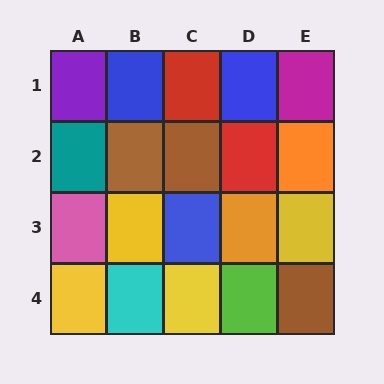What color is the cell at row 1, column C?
Red.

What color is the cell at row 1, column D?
Blue.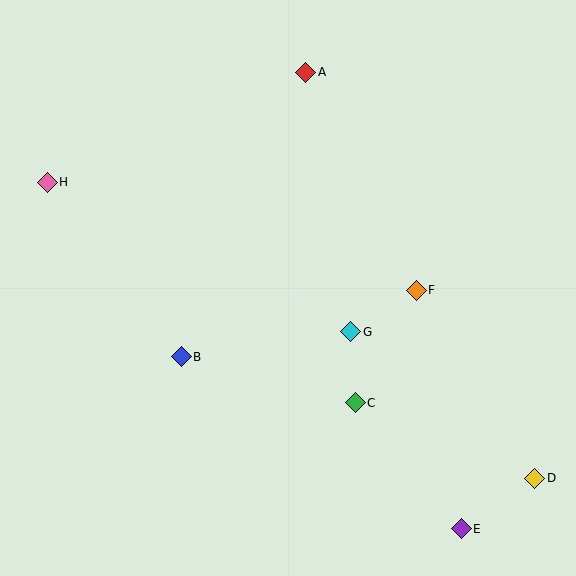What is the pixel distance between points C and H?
The distance between C and H is 379 pixels.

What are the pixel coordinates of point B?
Point B is at (181, 357).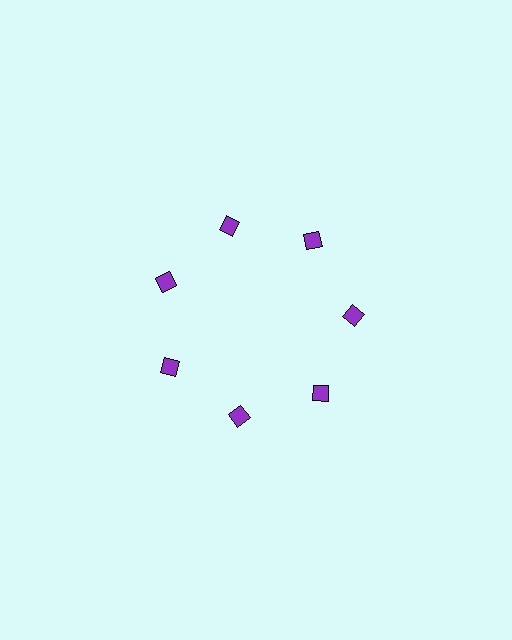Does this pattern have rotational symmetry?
Yes, this pattern has 7-fold rotational symmetry. It looks the same after rotating 51 degrees around the center.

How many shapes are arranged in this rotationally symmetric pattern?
There are 7 shapes, arranged in 7 groups of 1.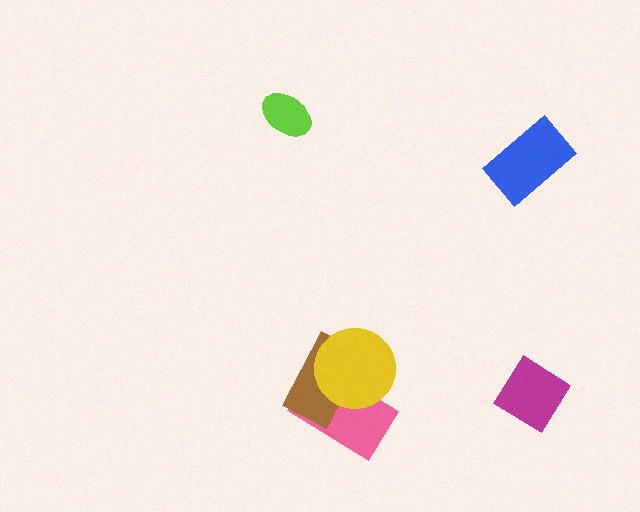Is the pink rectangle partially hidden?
Yes, it is partially covered by another shape.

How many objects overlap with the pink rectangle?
2 objects overlap with the pink rectangle.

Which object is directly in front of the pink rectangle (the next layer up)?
The brown rectangle is directly in front of the pink rectangle.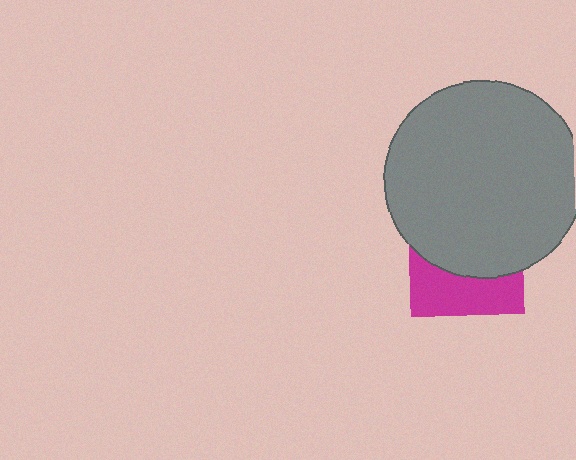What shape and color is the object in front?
The object in front is a gray circle.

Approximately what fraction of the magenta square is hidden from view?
Roughly 61% of the magenta square is hidden behind the gray circle.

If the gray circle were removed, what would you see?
You would see the complete magenta square.